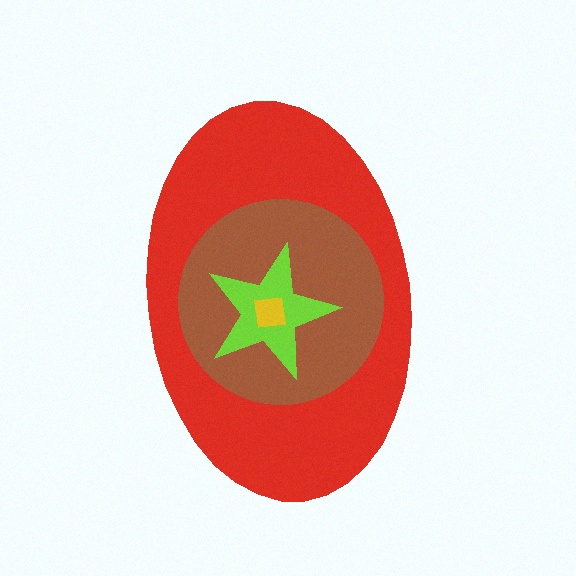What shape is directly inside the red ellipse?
The brown circle.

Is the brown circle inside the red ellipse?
Yes.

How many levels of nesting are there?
4.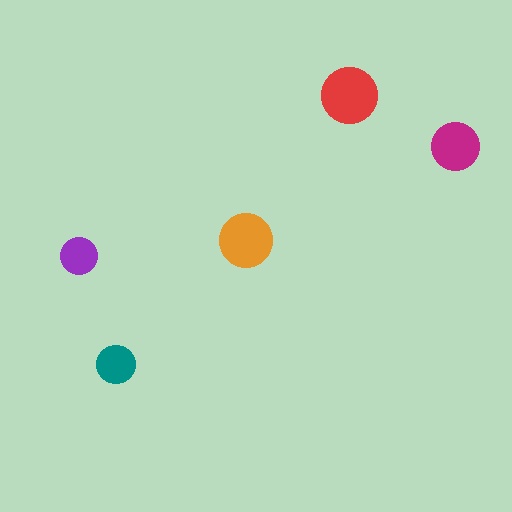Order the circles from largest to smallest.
the red one, the orange one, the magenta one, the teal one, the purple one.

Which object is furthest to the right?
The magenta circle is rightmost.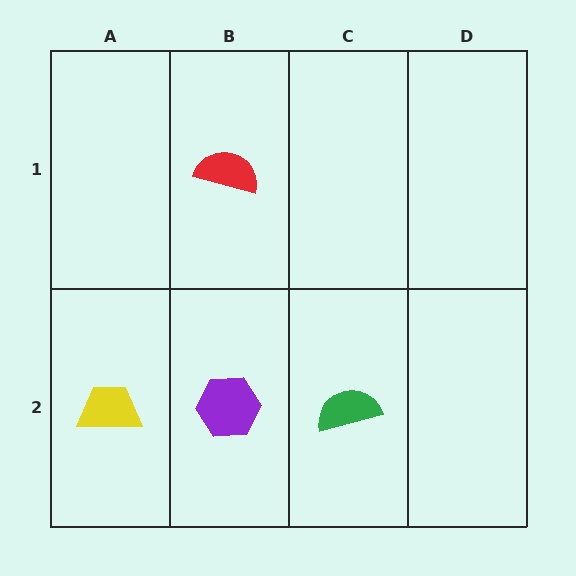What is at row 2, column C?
A green semicircle.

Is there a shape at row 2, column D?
No, that cell is empty.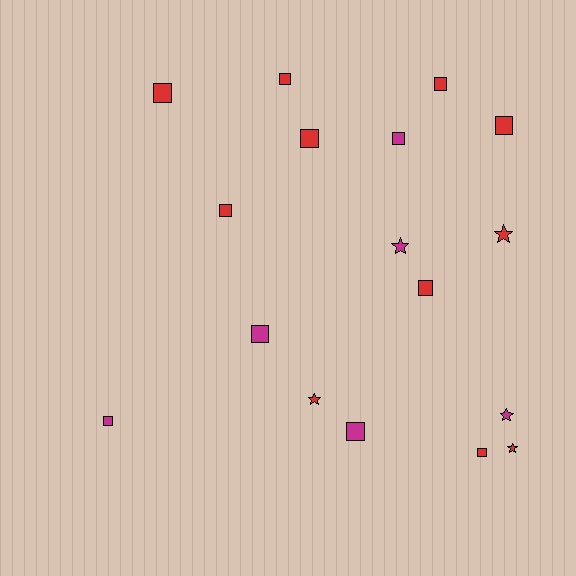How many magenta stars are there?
There are 2 magenta stars.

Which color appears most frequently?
Red, with 11 objects.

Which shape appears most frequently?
Square, with 12 objects.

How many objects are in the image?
There are 17 objects.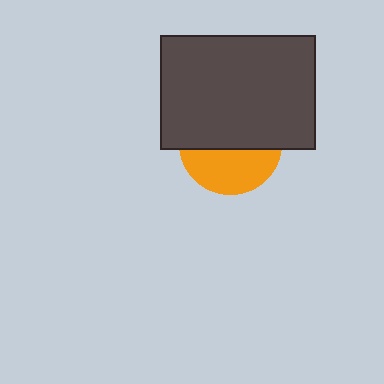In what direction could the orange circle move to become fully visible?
The orange circle could move down. That would shift it out from behind the dark gray rectangle entirely.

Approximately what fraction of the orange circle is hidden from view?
Roughly 57% of the orange circle is hidden behind the dark gray rectangle.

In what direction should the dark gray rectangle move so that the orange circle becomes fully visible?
The dark gray rectangle should move up. That is the shortest direction to clear the overlap and leave the orange circle fully visible.